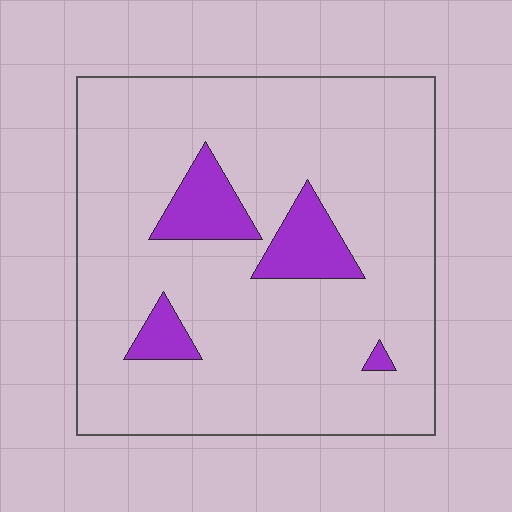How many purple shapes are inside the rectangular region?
4.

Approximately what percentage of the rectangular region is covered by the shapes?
Approximately 10%.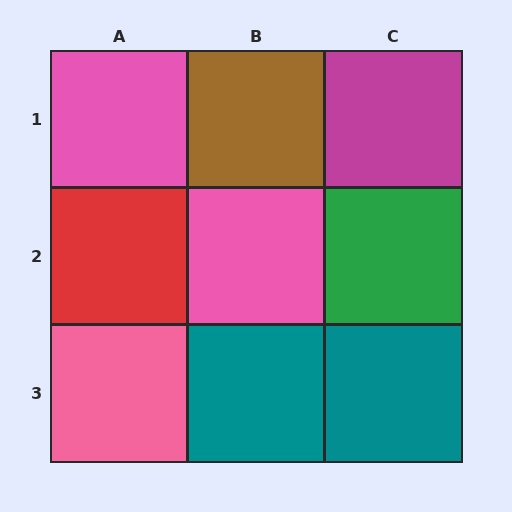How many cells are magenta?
1 cell is magenta.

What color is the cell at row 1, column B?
Brown.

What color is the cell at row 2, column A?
Red.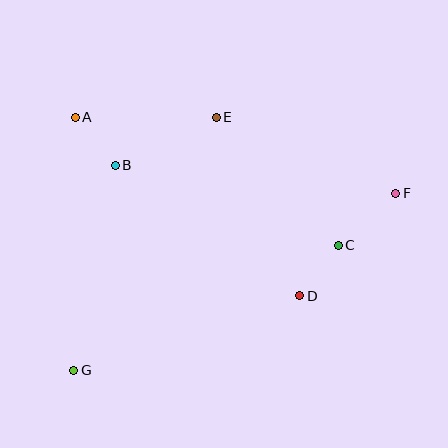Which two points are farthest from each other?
Points F and G are farthest from each other.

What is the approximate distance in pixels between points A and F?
The distance between A and F is approximately 329 pixels.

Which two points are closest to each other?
Points A and B are closest to each other.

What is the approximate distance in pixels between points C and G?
The distance between C and G is approximately 293 pixels.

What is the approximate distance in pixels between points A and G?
The distance between A and G is approximately 253 pixels.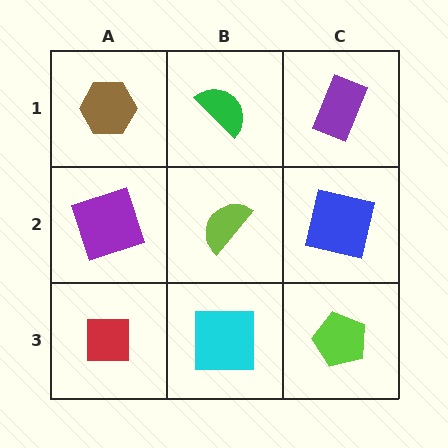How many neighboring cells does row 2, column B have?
4.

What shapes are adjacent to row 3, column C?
A blue square (row 2, column C), a cyan square (row 3, column B).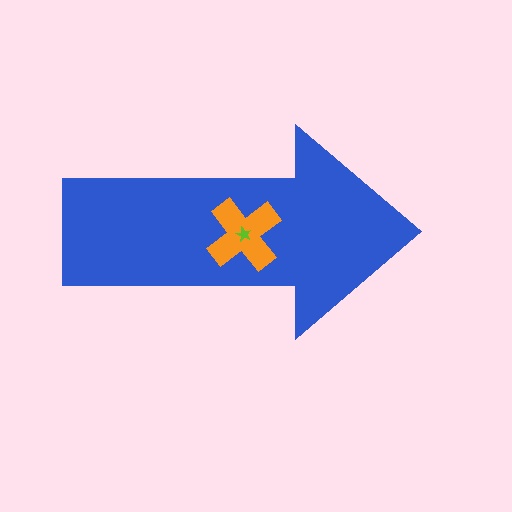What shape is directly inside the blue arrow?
The orange cross.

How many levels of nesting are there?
3.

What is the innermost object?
The lime star.